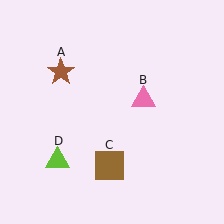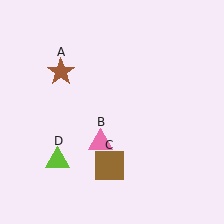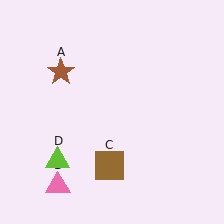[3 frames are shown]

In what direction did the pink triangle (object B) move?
The pink triangle (object B) moved down and to the left.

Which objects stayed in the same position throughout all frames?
Brown star (object A) and brown square (object C) and lime triangle (object D) remained stationary.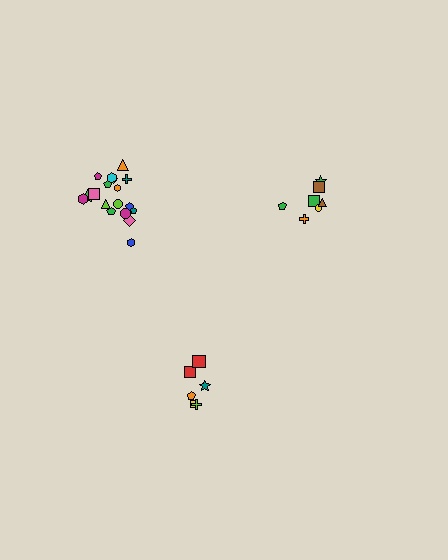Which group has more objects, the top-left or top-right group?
The top-left group.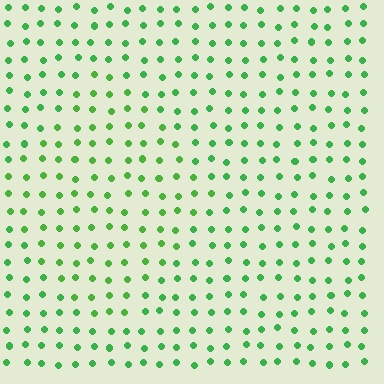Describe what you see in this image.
The image is filled with small green elements in a uniform arrangement. A diamond-shaped region is visible where the elements are tinted to a slightly different hue, forming a subtle color boundary.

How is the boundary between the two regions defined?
The boundary is defined purely by a slight shift in hue (about 18 degrees). Spacing, size, and orientation are identical on both sides.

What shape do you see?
I see a diamond.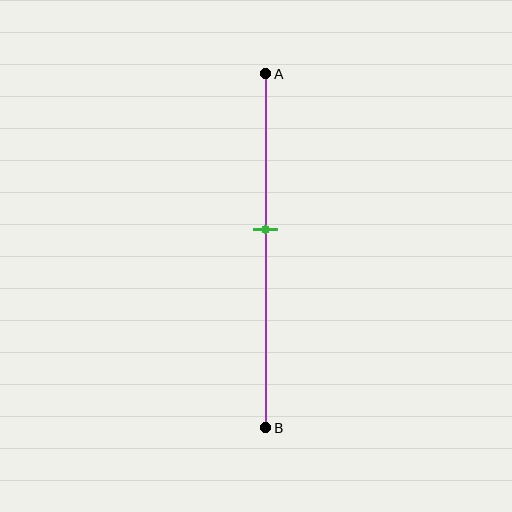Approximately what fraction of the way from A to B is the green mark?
The green mark is approximately 45% of the way from A to B.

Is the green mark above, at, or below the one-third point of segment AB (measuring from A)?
The green mark is below the one-third point of segment AB.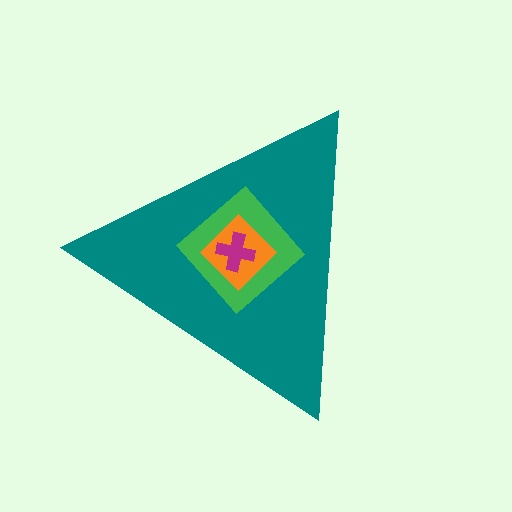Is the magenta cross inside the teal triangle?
Yes.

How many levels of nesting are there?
4.